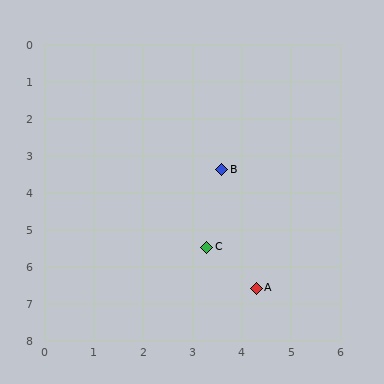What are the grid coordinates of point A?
Point A is at approximately (4.3, 6.6).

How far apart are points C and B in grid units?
Points C and B are about 2.1 grid units apart.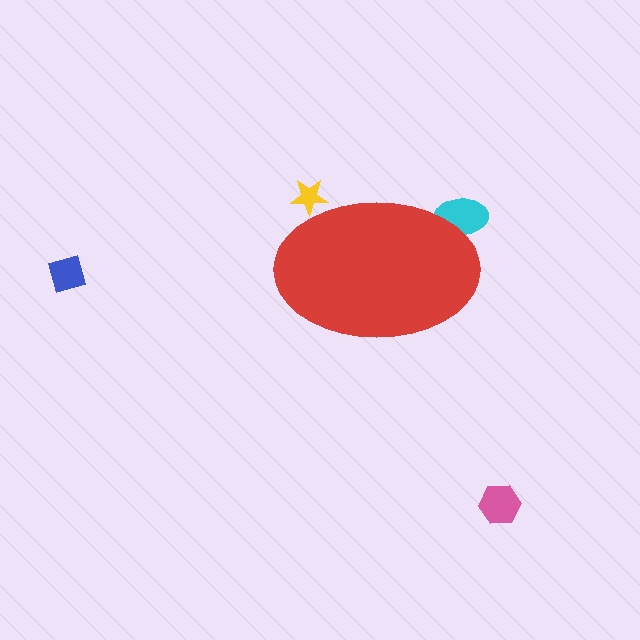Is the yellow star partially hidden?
Yes, the yellow star is partially hidden behind the red ellipse.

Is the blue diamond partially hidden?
No, the blue diamond is fully visible.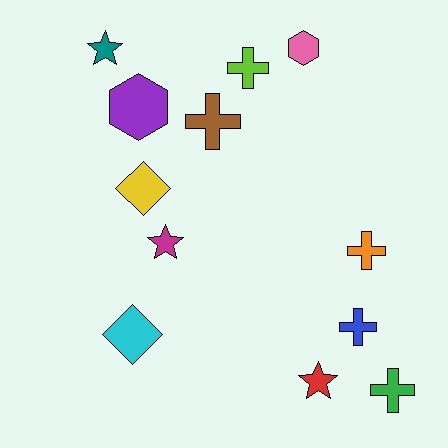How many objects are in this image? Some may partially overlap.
There are 12 objects.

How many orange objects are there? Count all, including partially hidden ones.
There is 1 orange object.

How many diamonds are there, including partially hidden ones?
There are 2 diamonds.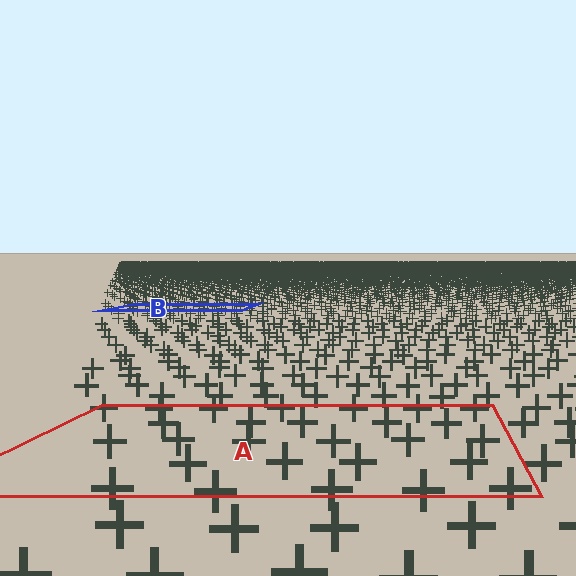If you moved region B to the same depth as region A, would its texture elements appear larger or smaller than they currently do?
They would appear larger. At a closer depth, the same texture elements are projected at a bigger on-screen size.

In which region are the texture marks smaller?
The texture marks are smaller in region B, because it is farther away.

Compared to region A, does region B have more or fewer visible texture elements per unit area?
Region B has more texture elements per unit area — they are packed more densely because it is farther away.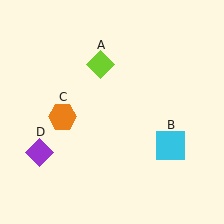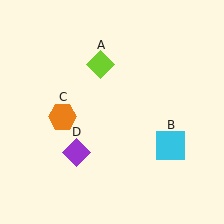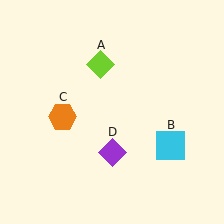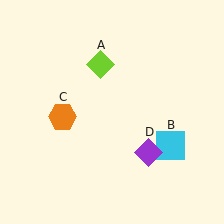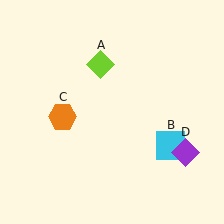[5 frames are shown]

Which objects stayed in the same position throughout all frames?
Lime diamond (object A) and cyan square (object B) and orange hexagon (object C) remained stationary.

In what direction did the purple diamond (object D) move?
The purple diamond (object D) moved right.